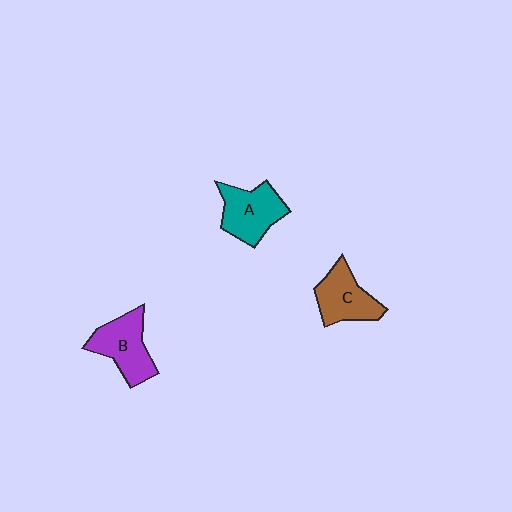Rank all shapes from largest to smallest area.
From largest to smallest: B (purple), A (teal), C (brown).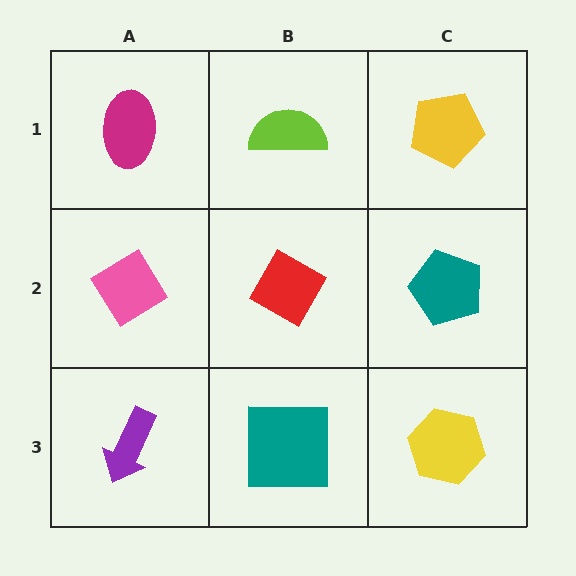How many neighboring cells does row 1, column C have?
2.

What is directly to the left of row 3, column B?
A purple arrow.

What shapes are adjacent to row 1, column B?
A red diamond (row 2, column B), a magenta ellipse (row 1, column A), a yellow pentagon (row 1, column C).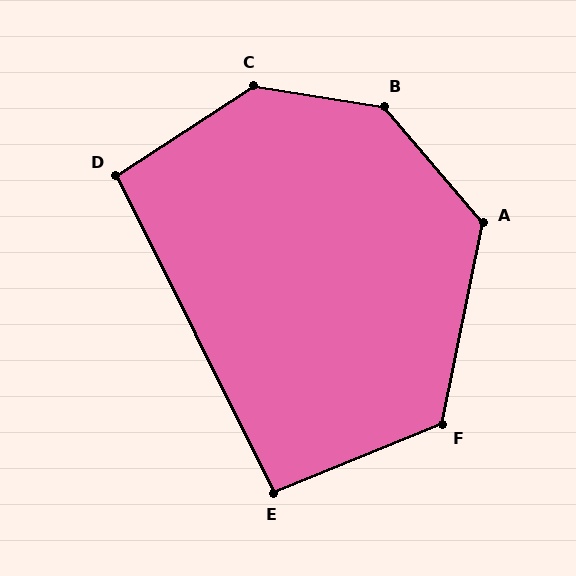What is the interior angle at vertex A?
Approximately 128 degrees (obtuse).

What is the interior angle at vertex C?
Approximately 138 degrees (obtuse).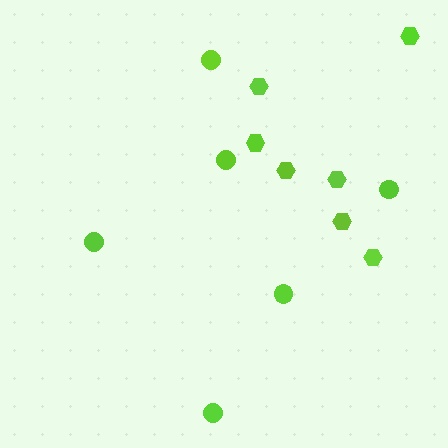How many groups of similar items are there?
There are 2 groups: one group of hexagons (7) and one group of circles (6).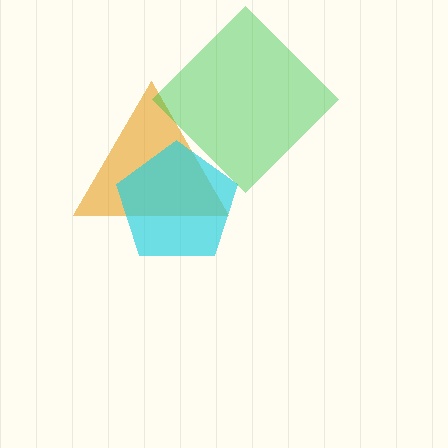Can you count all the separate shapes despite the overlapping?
Yes, there are 3 separate shapes.